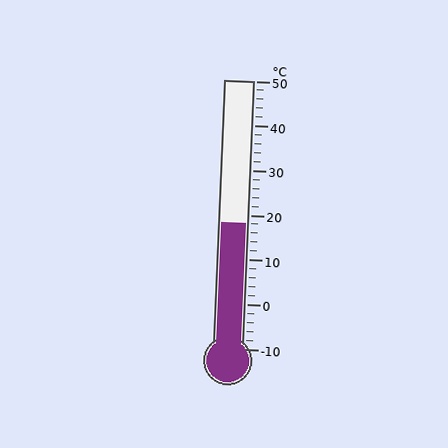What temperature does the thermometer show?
The thermometer shows approximately 18°C.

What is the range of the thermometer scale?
The thermometer scale ranges from -10°C to 50°C.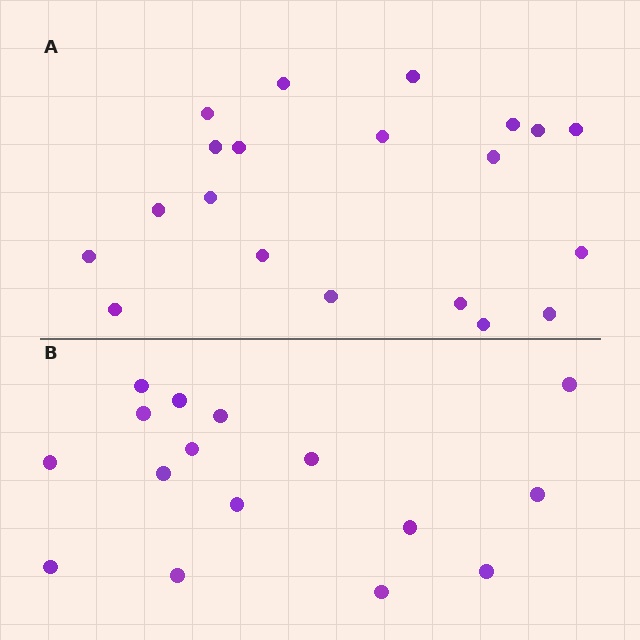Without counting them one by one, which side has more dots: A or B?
Region A (the top region) has more dots.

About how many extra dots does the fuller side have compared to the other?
Region A has about 4 more dots than region B.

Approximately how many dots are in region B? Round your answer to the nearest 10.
About 20 dots. (The exact count is 16, which rounds to 20.)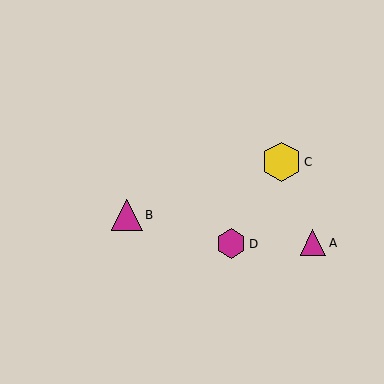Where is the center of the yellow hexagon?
The center of the yellow hexagon is at (281, 162).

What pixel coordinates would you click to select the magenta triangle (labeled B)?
Click at (127, 215) to select the magenta triangle B.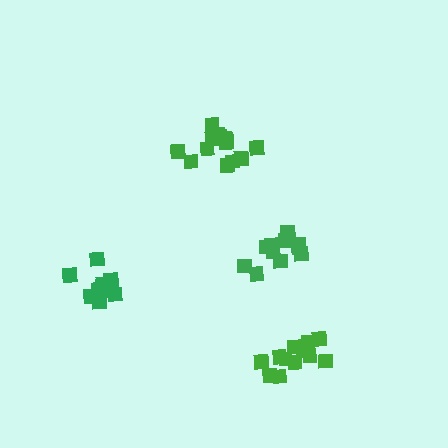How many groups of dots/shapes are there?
There are 4 groups.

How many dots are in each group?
Group 1: 10 dots, Group 2: 15 dots, Group 3: 11 dots, Group 4: 13 dots (49 total).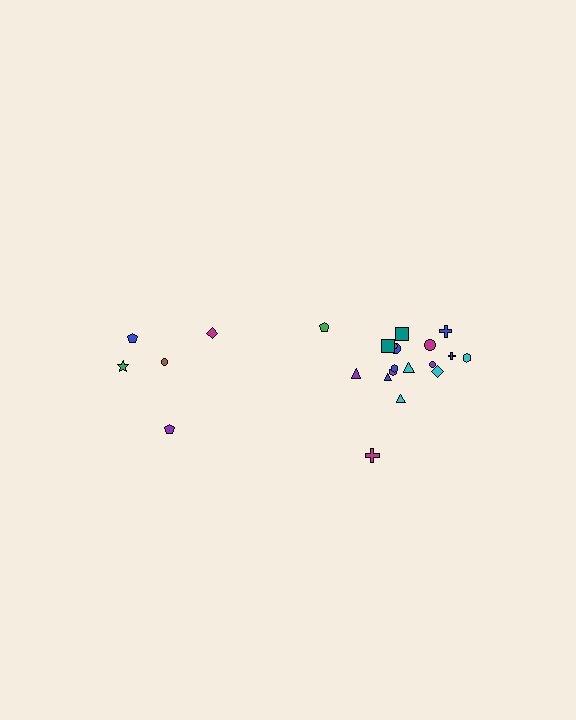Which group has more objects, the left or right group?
The right group.